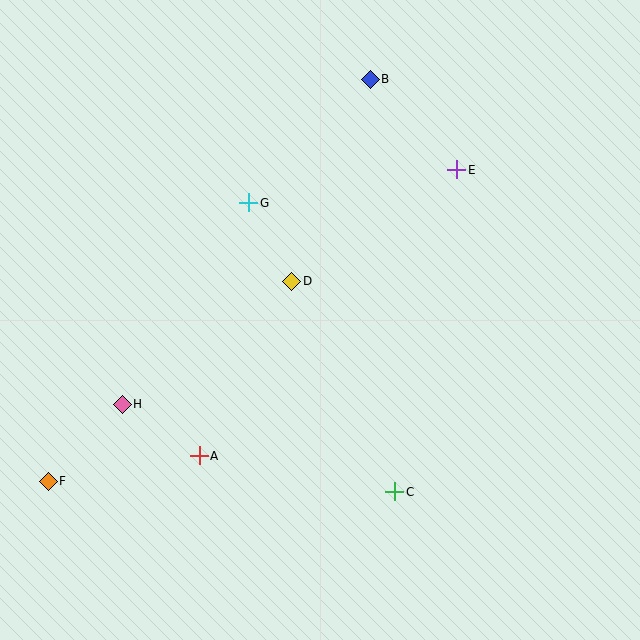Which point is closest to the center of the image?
Point D at (292, 281) is closest to the center.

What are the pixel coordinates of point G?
Point G is at (249, 203).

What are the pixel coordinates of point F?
Point F is at (48, 481).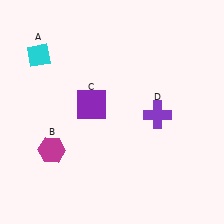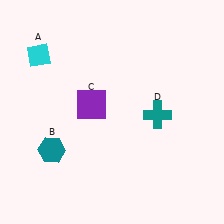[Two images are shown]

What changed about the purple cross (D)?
In Image 1, D is purple. In Image 2, it changed to teal.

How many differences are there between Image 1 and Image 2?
There are 2 differences between the two images.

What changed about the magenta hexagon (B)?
In Image 1, B is magenta. In Image 2, it changed to teal.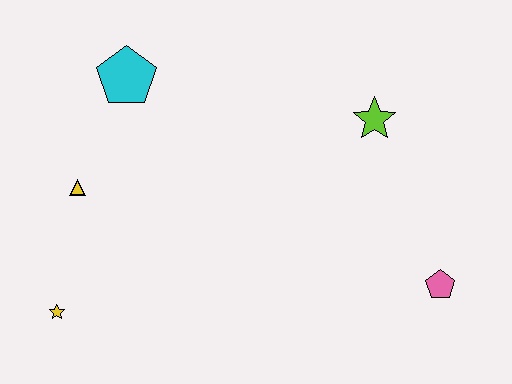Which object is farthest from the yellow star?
The pink pentagon is farthest from the yellow star.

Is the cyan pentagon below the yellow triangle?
No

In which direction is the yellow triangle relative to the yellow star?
The yellow triangle is above the yellow star.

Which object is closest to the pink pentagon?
The lime star is closest to the pink pentagon.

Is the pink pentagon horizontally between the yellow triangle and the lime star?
No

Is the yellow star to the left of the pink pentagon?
Yes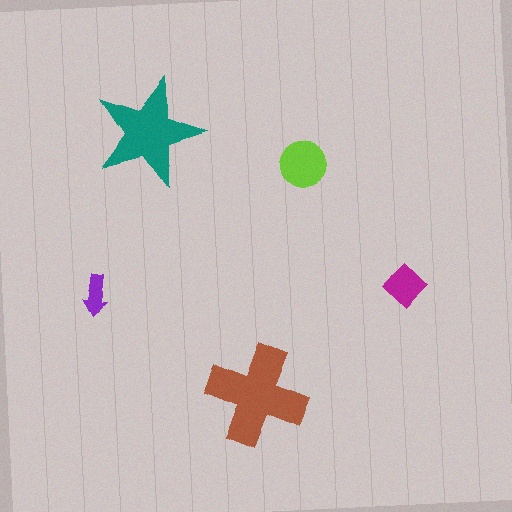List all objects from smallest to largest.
The purple arrow, the magenta diamond, the lime circle, the teal star, the brown cross.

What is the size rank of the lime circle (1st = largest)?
3rd.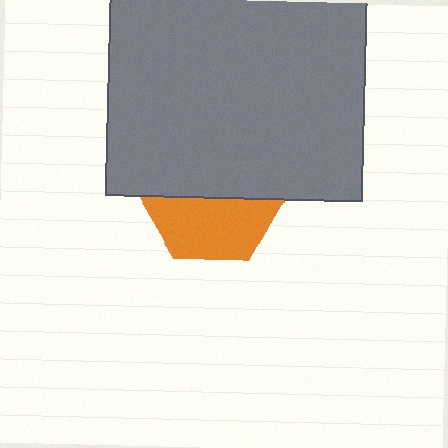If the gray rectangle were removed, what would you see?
You would see the complete orange hexagon.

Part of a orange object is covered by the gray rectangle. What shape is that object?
It is a hexagon.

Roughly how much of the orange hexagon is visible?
A small part of it is visible (roughly 45%).